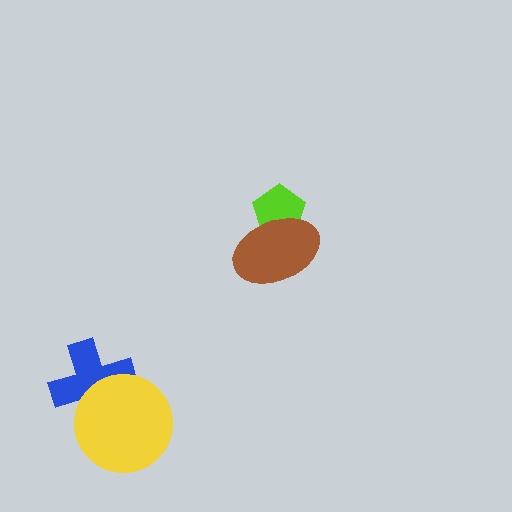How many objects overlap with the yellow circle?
1 object overlaps with the yellow circle.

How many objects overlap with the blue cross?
1 object overlaps with the blue cross.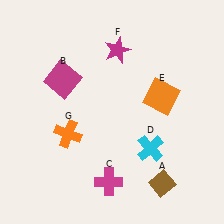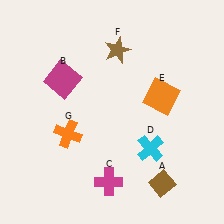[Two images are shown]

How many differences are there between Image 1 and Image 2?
There is 1 difference between the two images.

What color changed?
The star (F) changed from magenta in Image 1 to brown in Image 2.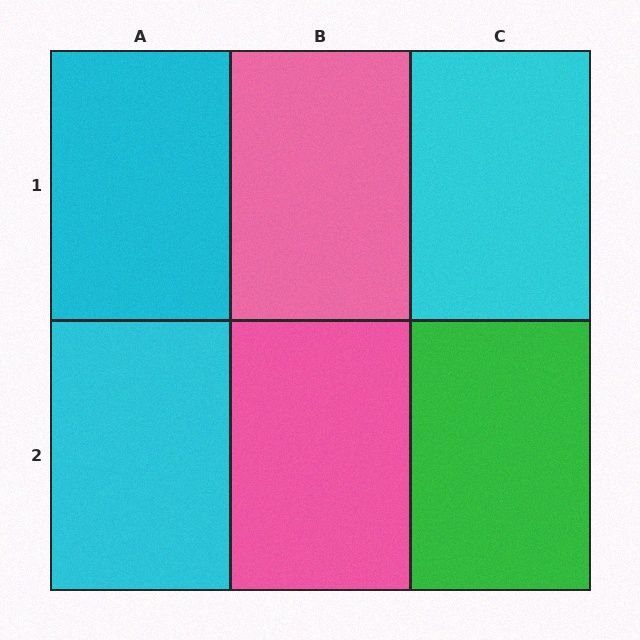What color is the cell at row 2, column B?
Pink.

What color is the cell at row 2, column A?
Cyan.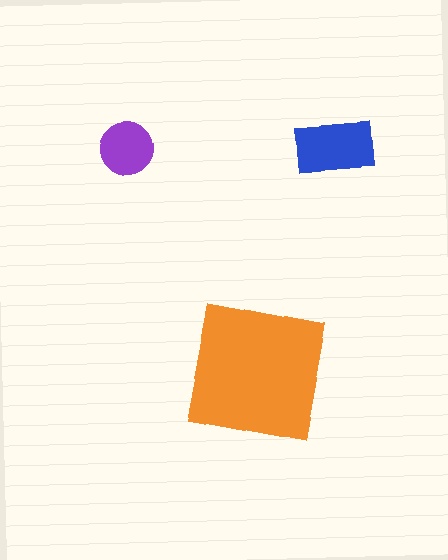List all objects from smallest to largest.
The purple circle, the blue rectangle, the orange square.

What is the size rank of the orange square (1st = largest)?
1st.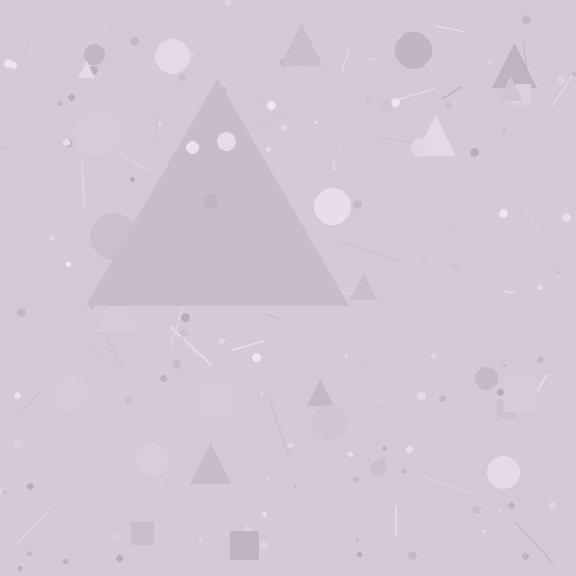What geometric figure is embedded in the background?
A triangle is embedded in the background.